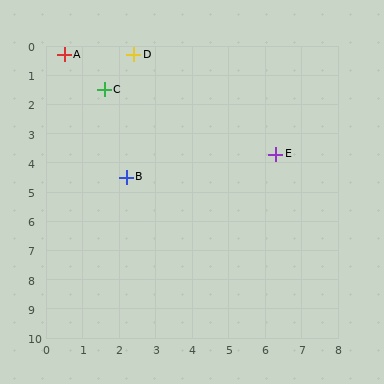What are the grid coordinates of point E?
Point E is at approximately (6.3, 3.7).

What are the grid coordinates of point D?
Point D is at approximately (2.4, 0.3).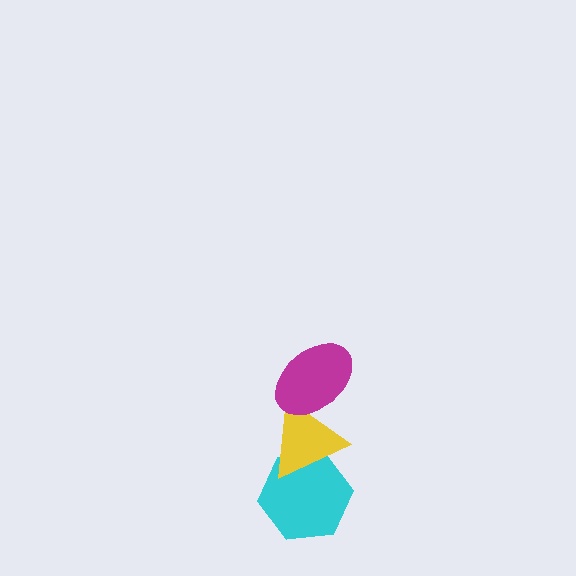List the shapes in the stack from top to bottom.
From top to bottom: the magenta ellipse, the yellow triangle, the cyan hexagon.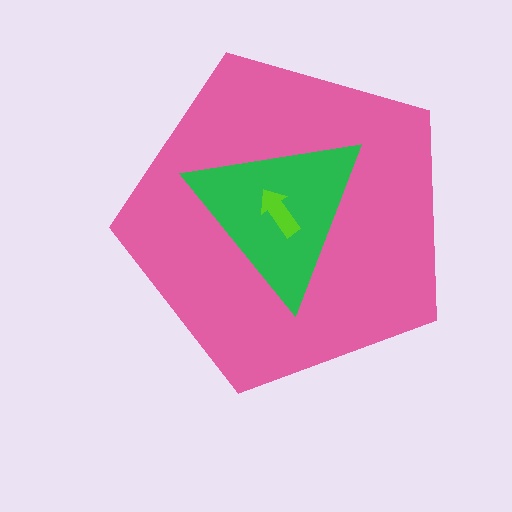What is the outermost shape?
The pink pentagon.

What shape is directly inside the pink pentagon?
The green triangle.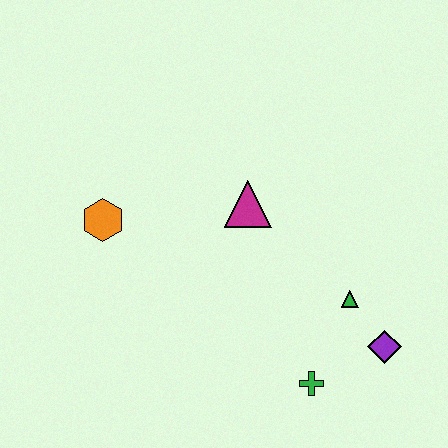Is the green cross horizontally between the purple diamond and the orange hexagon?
Yes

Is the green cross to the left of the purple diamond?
Yes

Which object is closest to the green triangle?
The purple diamond is closest to the green triangle.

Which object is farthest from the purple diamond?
The orange hexagon is farthest from the purple diamond.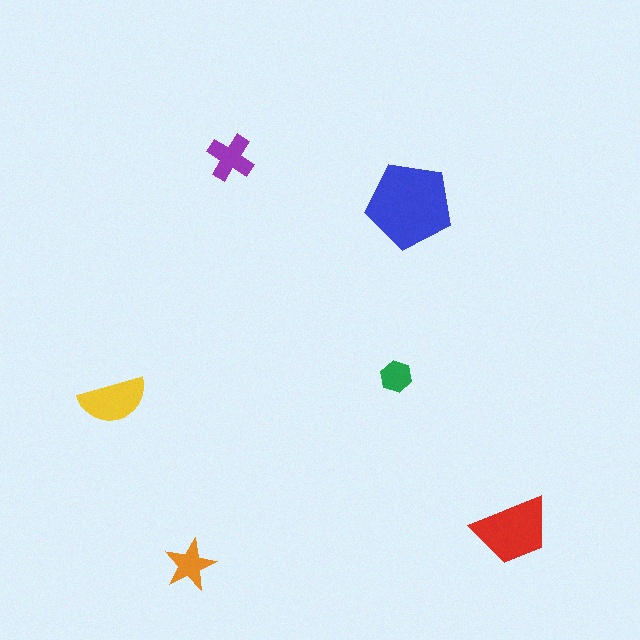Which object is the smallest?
The green hexagon.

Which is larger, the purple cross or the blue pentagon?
The blue pentagon.